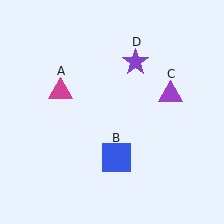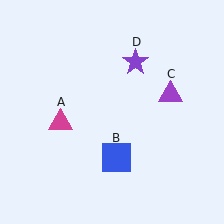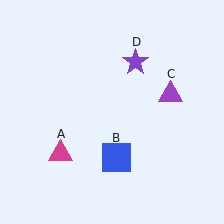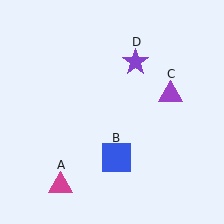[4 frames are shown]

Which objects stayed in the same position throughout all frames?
Blue square (object B) and purple triangle (object C) and purple star (object D) remained stationary.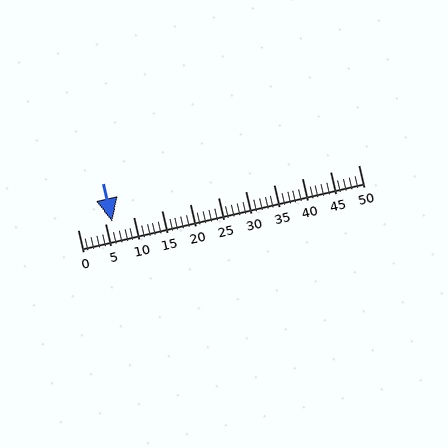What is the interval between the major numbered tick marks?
The major tick marks are spaced 5 units apart.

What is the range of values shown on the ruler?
The ruler shows values from 0 to 50.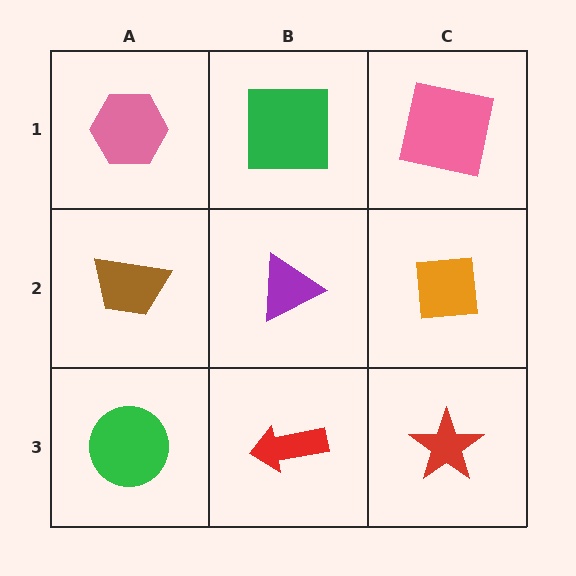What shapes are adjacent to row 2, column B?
A green square (row 1, column B), a red arrow (row 3, column B), a brown trapezoid (row 2, column A), an orange square (row 2, column C).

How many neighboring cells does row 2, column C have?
3.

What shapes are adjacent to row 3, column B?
A purple triangle (row 2, column B), a green circle (row 3, column A), a red star (row 3, column C).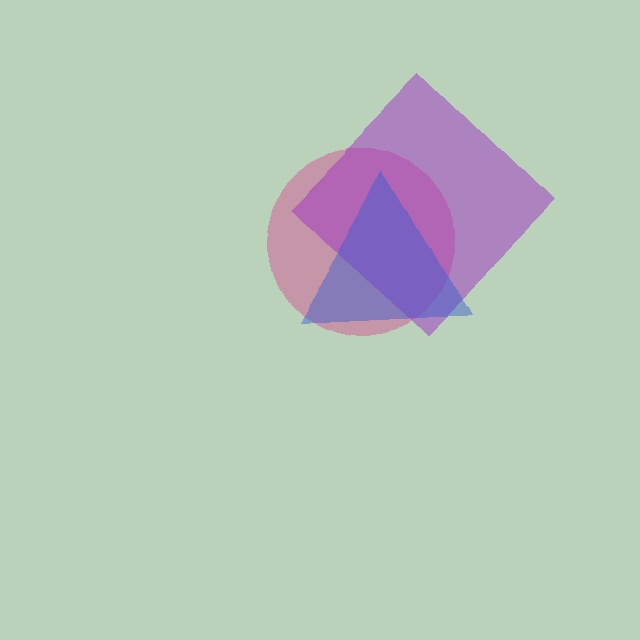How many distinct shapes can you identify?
There are 3 distinct shapes: a magenta circle, a purple diamond, a blue triangle.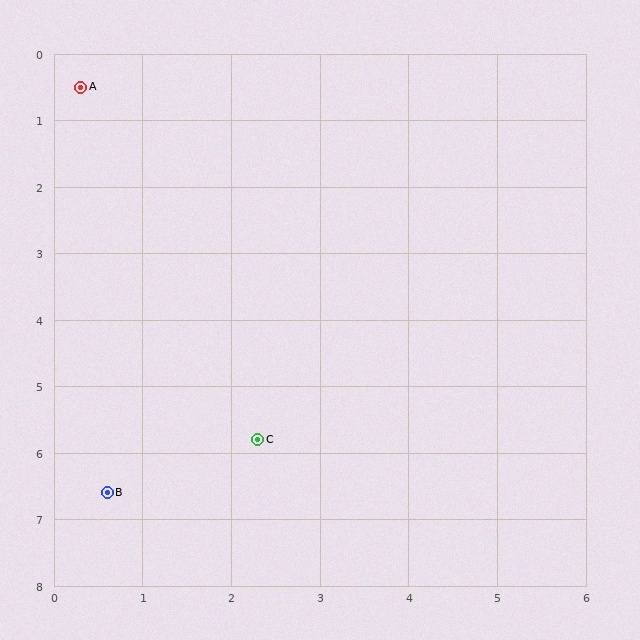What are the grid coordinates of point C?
Point C is at approximately (2.3, 5.8).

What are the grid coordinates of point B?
Point B is at approximately (0.6, 6.6).